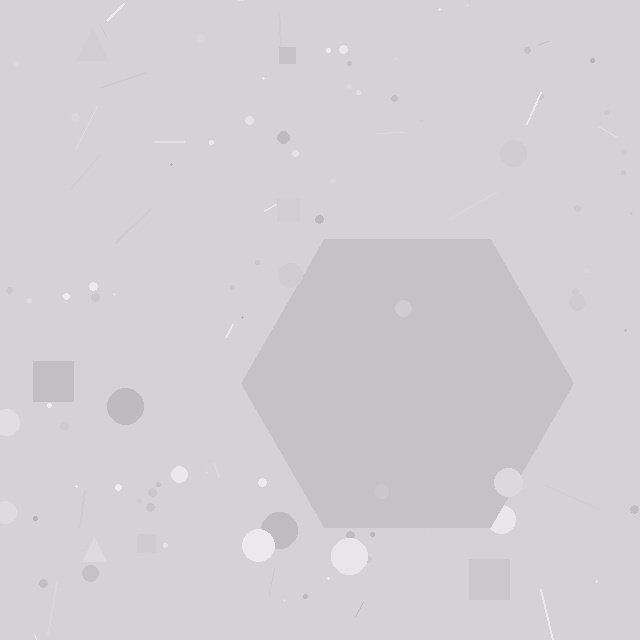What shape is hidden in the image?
A hexagon is hidden in the image.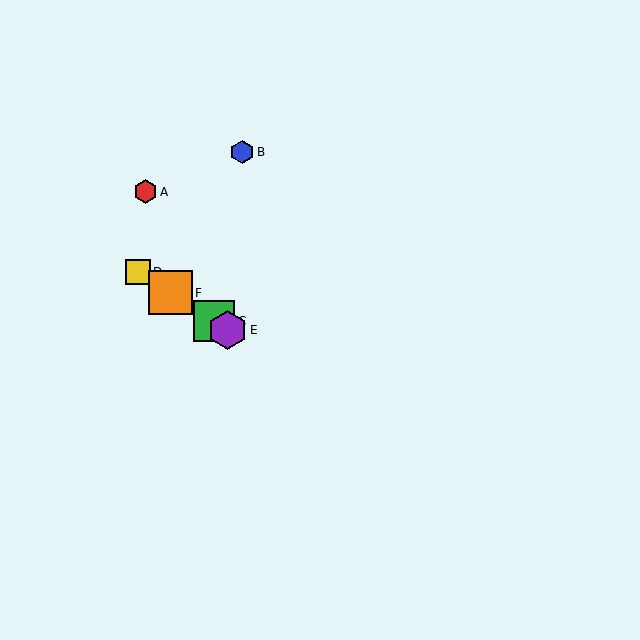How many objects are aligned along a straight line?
4 objects (C, D, E, F) are aligned along a straight line.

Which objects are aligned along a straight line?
Objects C, D, E, F are aligned along a straight line.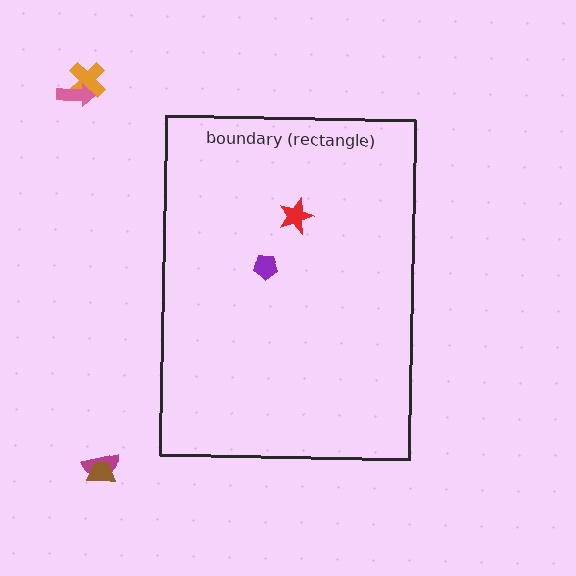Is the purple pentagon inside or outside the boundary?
Inside.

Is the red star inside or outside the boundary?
Inside.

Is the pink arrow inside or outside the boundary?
Outside.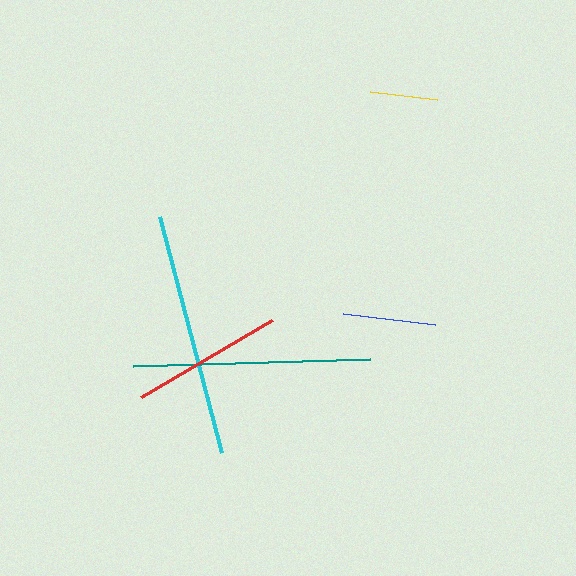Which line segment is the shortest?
The yellow line is the shortest at approximately 68 pixels.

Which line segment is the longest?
The cyan line is the longest at approximately 244 pixels.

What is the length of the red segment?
The red segment is approximately 152 pixels long.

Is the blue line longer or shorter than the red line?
The red line is longer than the blue line.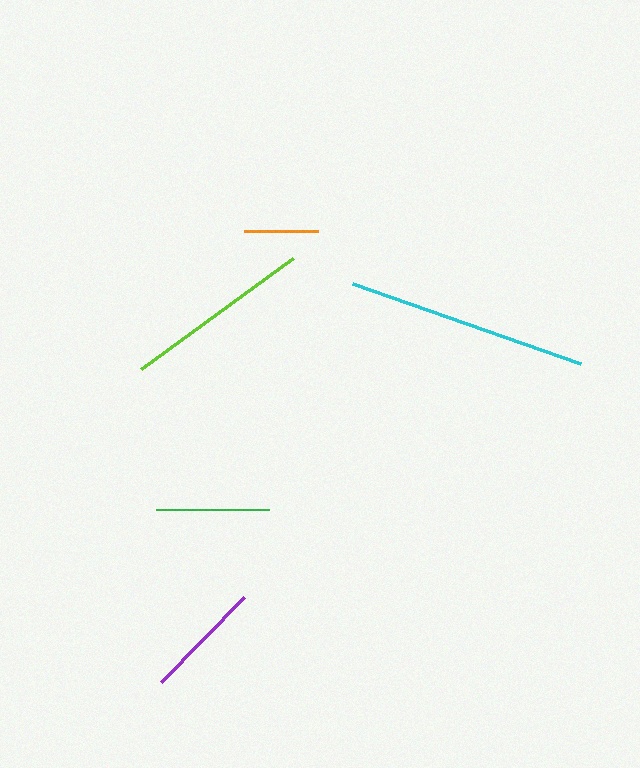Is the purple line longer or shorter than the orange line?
The purple line is longer than the orange line.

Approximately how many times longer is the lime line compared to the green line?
The lime line is approximately 1.7 times the length of the green line.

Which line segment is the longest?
The cyan line is the longest at approximately 242 pixels.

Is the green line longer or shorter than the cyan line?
The cyan line is longer than the green line.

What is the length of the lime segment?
The lime segment is approximately 189 pixels long.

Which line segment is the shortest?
The orange line is the shortest at approximately 75 pixels.